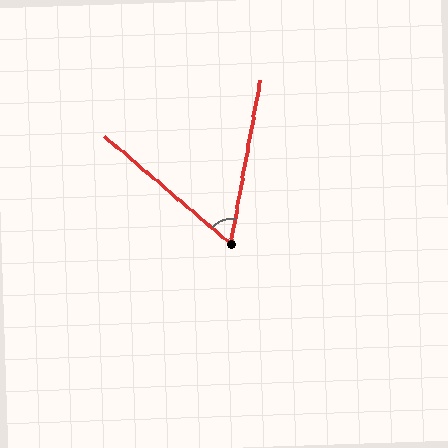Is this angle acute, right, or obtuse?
It is acute.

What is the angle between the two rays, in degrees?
Approximately 60 degrees.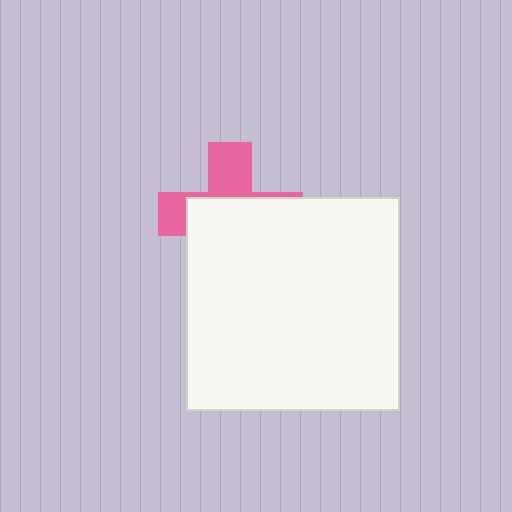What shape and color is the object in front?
The object in front is a white square.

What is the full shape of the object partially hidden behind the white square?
The partially hidden object is a pink cross.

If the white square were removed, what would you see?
You would see the complete pink cross.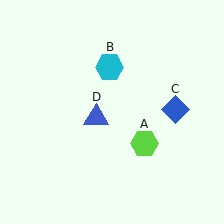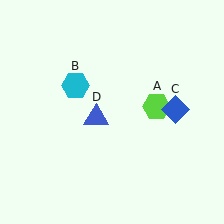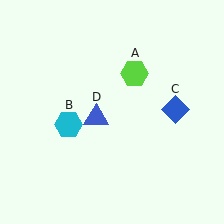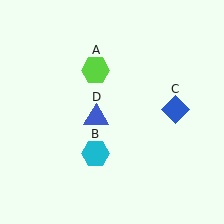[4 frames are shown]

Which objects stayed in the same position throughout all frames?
Blue diamond (object C) and blue triangle (object D) remained stationary.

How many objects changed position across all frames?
2 objects changed position: lime hexagon (object A), cyan hexagon (object B).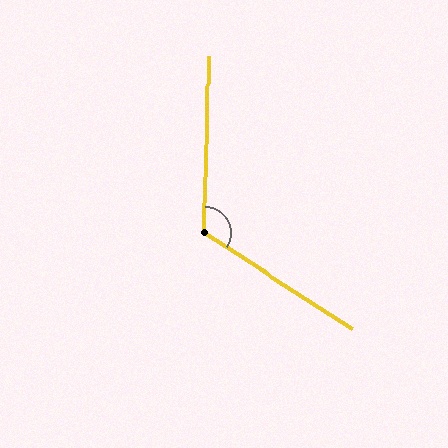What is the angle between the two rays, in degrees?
Approximately 122 degrees.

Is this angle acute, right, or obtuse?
It is obtuse.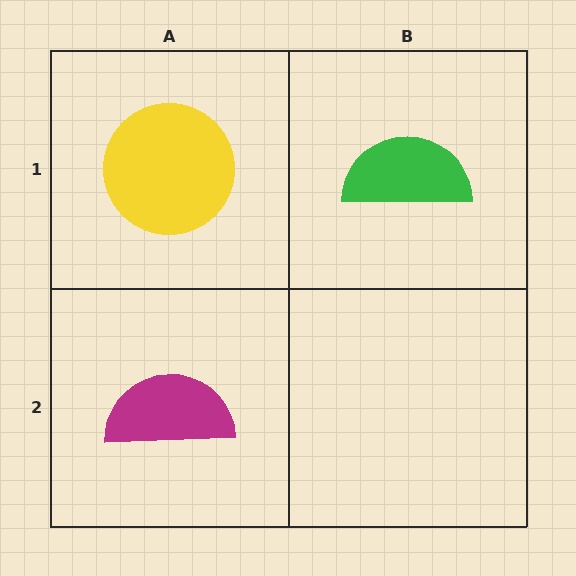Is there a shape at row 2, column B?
No, that cell is empty.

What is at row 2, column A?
A magenta semicircle.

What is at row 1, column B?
A green semicircle.